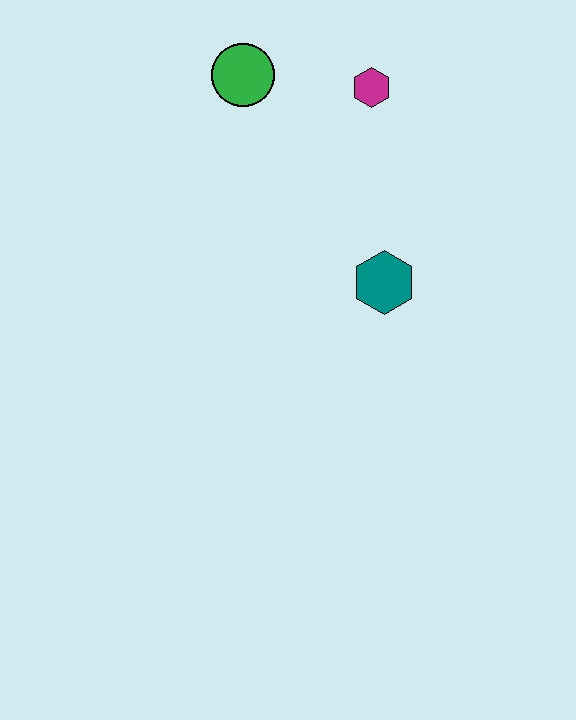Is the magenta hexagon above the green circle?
No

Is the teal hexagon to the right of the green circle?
Yes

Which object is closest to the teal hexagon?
The magenta hexagon is closest to the teal hexagon.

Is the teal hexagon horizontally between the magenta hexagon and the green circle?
No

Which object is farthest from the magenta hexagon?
The teal hexagon is farthest from the magenta hexagon.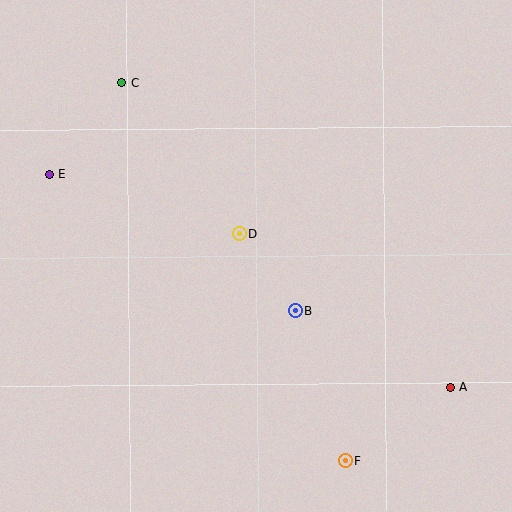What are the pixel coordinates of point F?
Point F is at (345, 461).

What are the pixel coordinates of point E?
Point E is at (49, 174).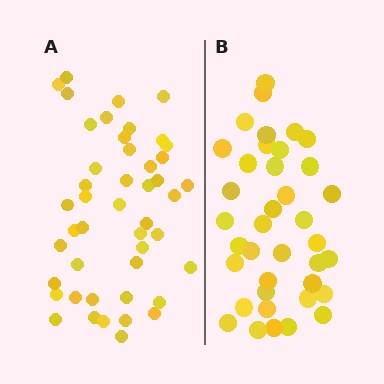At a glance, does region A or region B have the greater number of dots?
Region A (the left region) has more dots.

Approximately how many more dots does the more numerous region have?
Region A has roughly 8 or so more dots than region B.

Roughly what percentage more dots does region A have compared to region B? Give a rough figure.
About 20% more.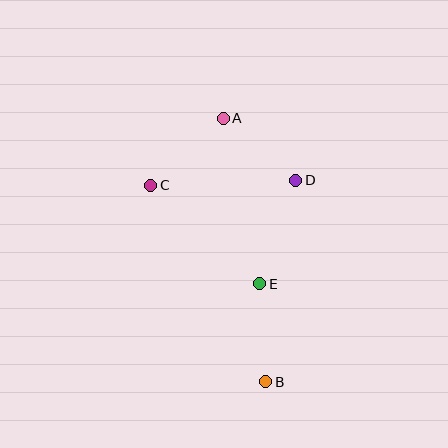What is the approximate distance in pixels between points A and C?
The distance between A and C is approximately 99 pixels.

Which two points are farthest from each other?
Points A and B are farthest from each other.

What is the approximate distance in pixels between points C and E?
The distance between C and E is approximately 147 pixels.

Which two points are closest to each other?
Points A and D are closest to each other.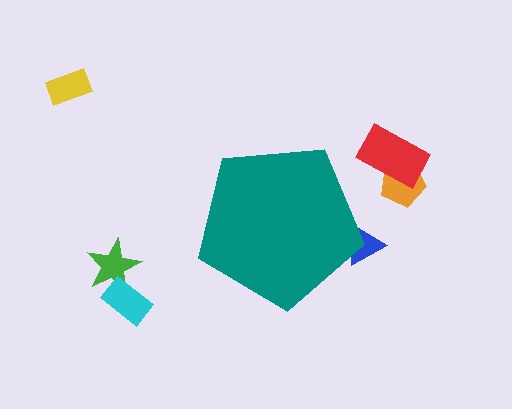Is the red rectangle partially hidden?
No, the red rectangle is fully visible.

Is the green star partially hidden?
No, the green star is fully visible.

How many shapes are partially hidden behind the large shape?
1 shape is partially hidden.